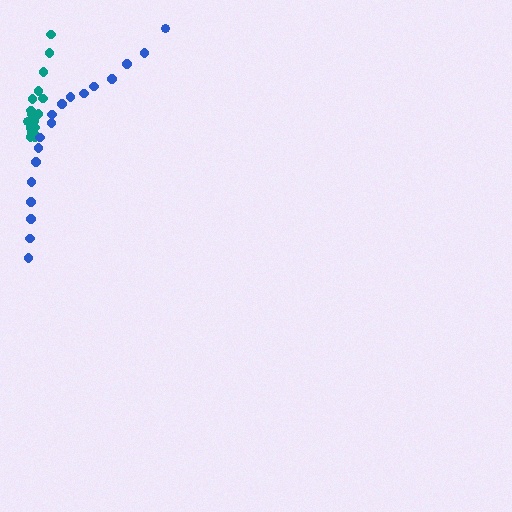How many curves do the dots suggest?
There are 2 distinct paths.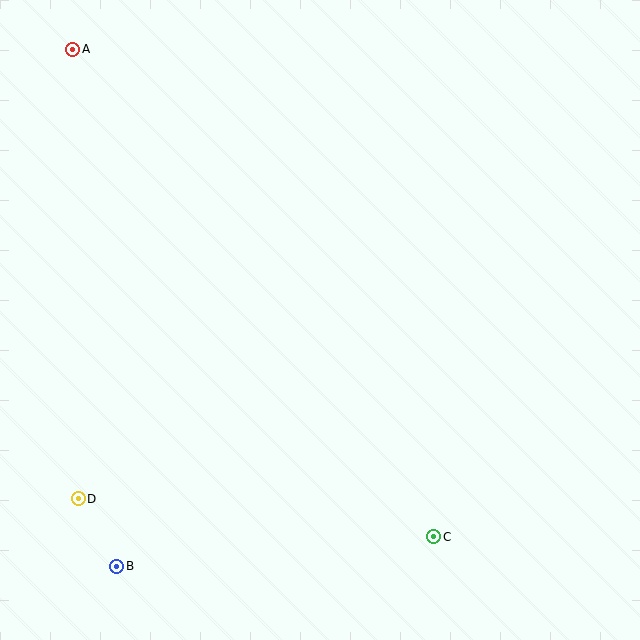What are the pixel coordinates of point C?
Point C is at (434, 537).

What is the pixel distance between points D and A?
The distance between D and A is 449 pixels.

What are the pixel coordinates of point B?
Point B is at (117, 566).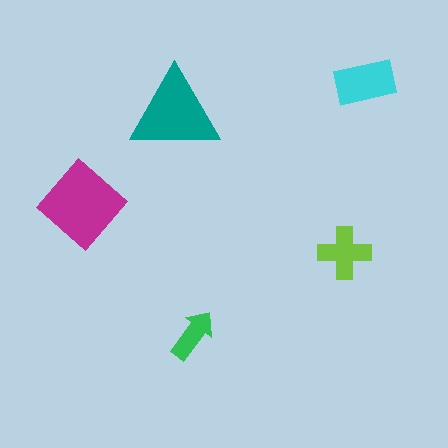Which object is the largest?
The magenta diamond.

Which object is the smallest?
The green arrow.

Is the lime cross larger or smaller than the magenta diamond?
Smaller.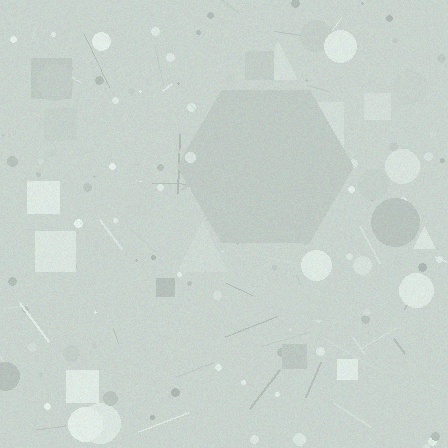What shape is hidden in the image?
A hexagon is hidden in the image.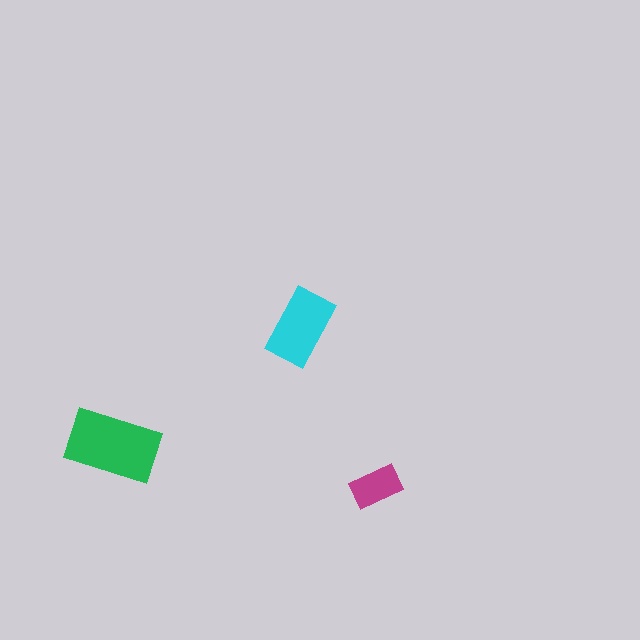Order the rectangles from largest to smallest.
the green one, the cyan one, the magenta one.